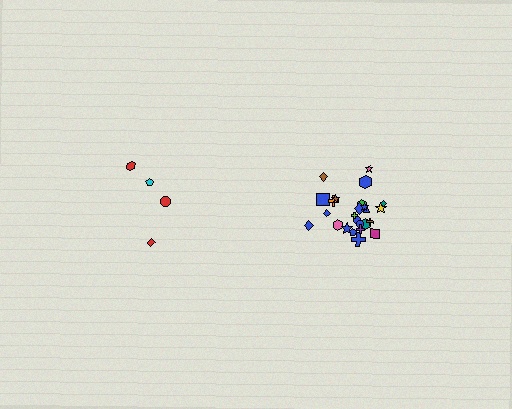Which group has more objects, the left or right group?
The right group.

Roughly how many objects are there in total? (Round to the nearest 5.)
Roughly 30 objects in total.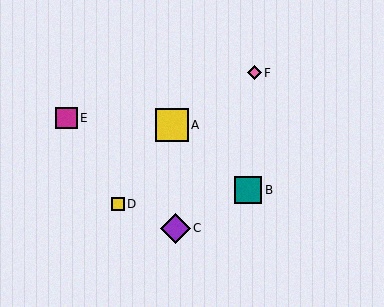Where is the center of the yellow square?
The center of the yellow square is at (172, 125).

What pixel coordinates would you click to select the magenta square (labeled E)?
Click at (66, 118) to select the magenta square E.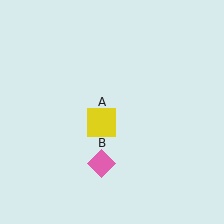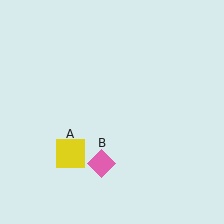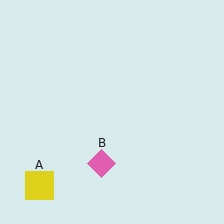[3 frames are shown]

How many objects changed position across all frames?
1 object changed position: yellow square (object A).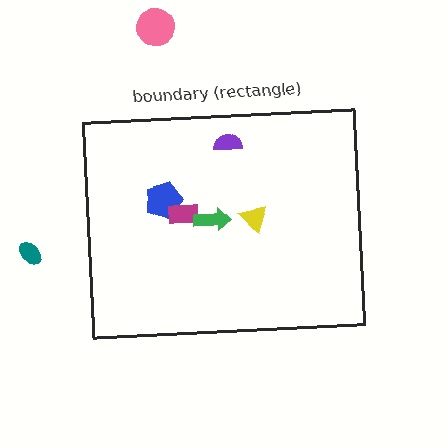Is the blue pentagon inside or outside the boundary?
Inside.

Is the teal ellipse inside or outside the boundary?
Outside.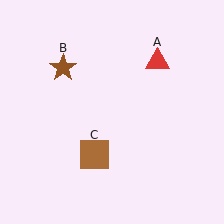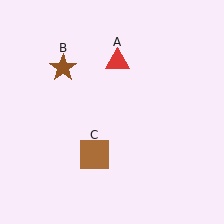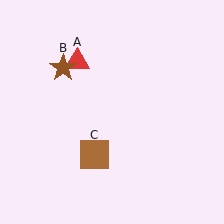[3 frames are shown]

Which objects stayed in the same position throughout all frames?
Brown star (object B) and brown square (object C) remained stationary.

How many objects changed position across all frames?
1 object changed position: red triangle (object A).